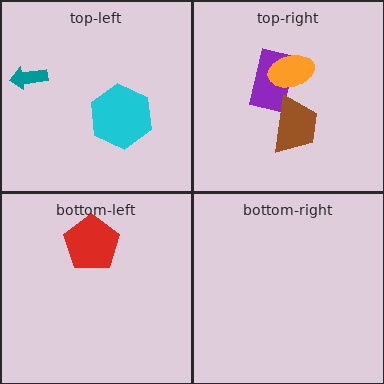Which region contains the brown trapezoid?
The top-right region.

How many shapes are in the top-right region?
3.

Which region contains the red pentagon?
The bottom-left region.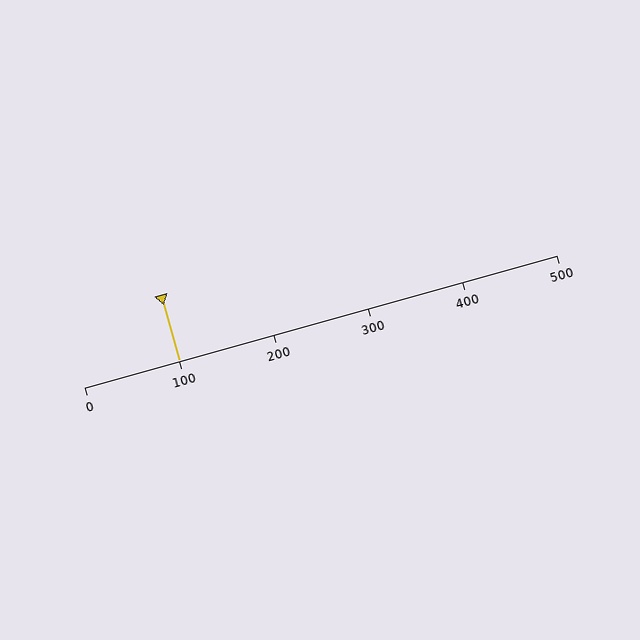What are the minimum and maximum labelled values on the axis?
The axis runs from 0 to 500.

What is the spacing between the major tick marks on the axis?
The major ticks are spaced 100 apart.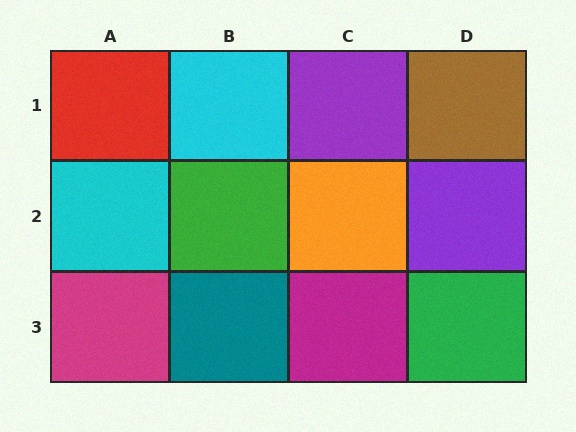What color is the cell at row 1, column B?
Cyan.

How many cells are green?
2 cells are green.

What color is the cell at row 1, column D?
Brown.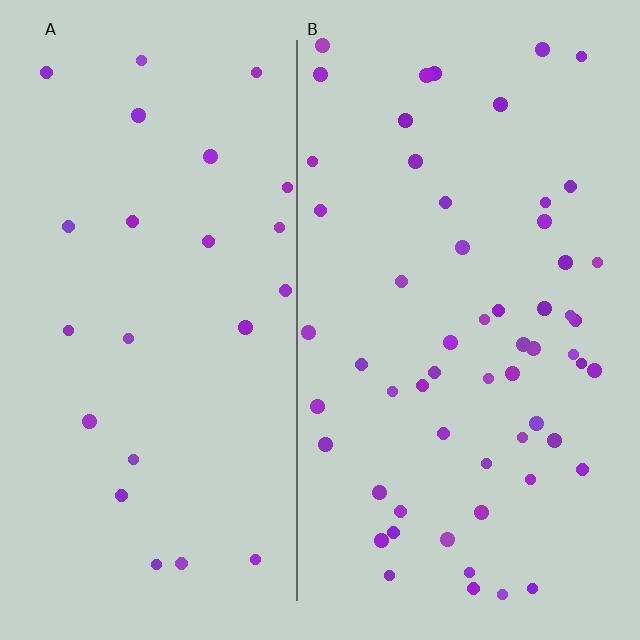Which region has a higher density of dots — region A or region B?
B (the right).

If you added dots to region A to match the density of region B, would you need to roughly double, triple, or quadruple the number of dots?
Approximately double.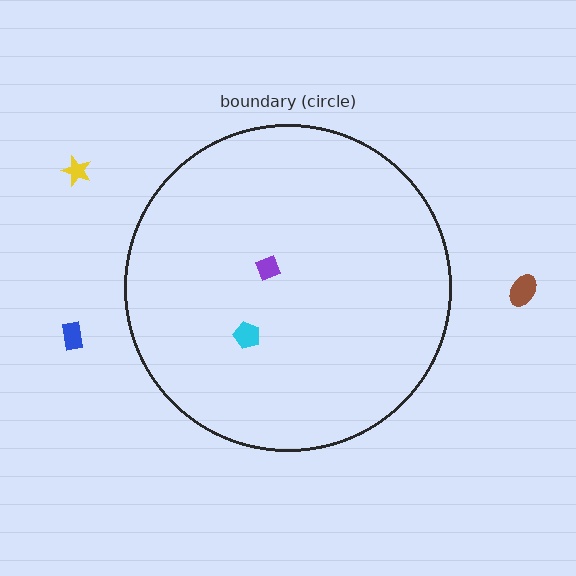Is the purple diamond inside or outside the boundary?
Inside.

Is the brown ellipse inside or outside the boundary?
Outside.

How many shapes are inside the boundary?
2 inside, 3 outside.